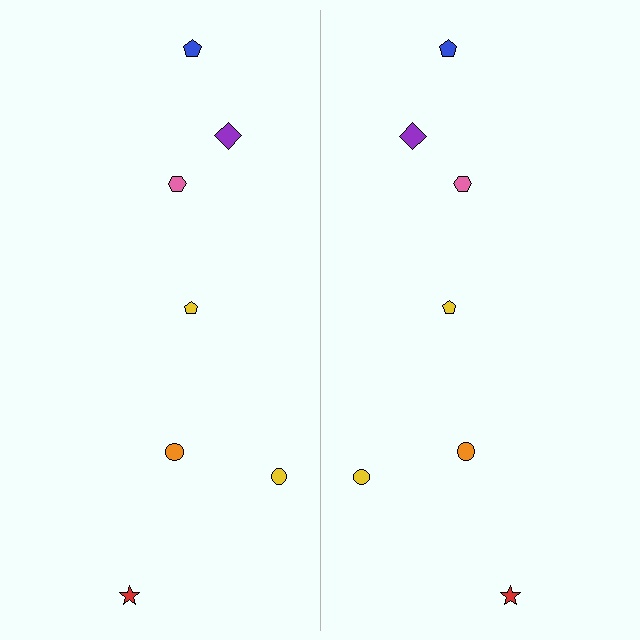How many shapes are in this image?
There are 14 shapes in this image.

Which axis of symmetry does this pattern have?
The pattern has a vertical axis of symmetry running through the center of the image.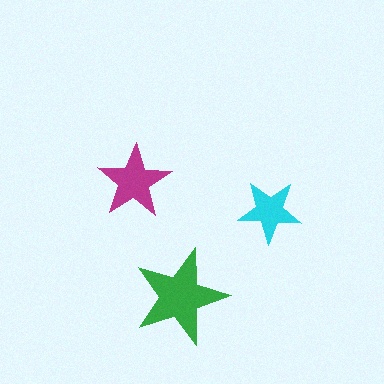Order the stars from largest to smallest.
the green one, the magenta one, the cyan one.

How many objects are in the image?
There are 3 objects in the image.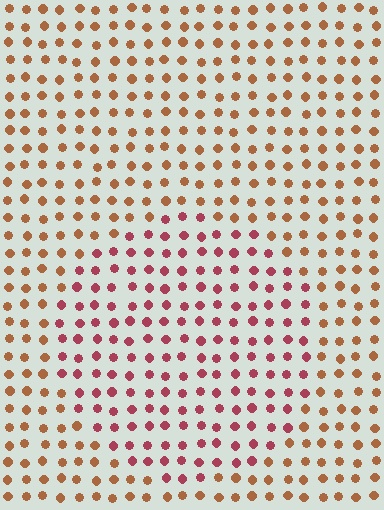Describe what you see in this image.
The image is filled with small brown elements in a uniform arrangement. A circle-shaped region is visible where the elements are tinted to a slightly different hue, forming a subtle color boundary.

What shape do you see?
I see a circle.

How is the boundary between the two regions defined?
The boundary is defined purely by a slight shift in hue (about 38 degrees). Spacing, size, and orientation are identical on both sides.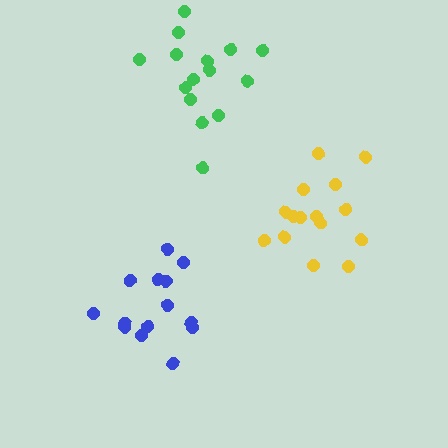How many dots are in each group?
Group 1: 15 dots, Group 2: 14 dots, Group 3: 15 dots (44 total).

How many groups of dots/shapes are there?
There are 3 groups.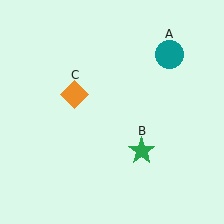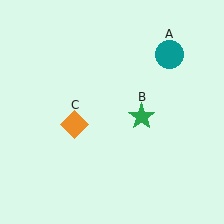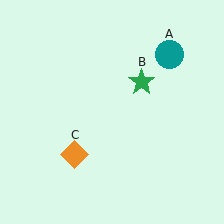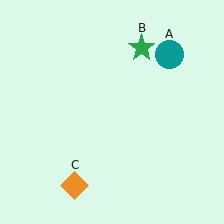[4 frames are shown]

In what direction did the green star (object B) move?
The green star (object B) moved up.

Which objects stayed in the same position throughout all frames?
Teal circle (object A) remained stationary.